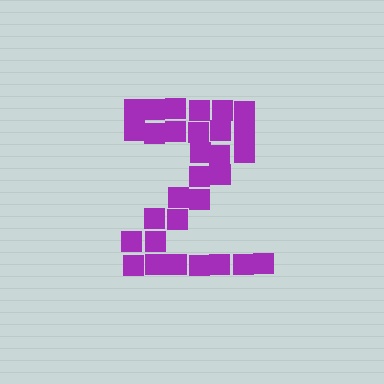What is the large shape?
The large shape is the letter Z.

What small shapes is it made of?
It is made of small squares.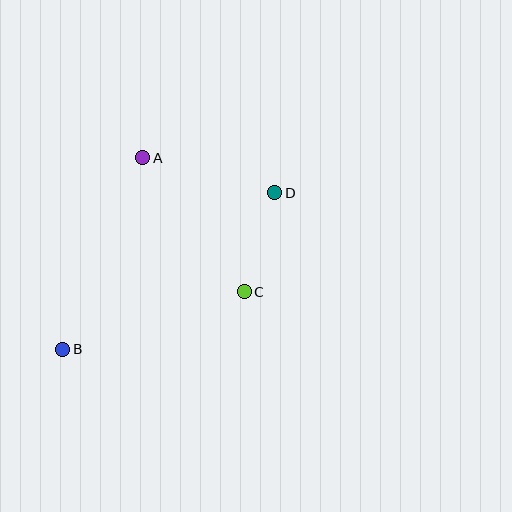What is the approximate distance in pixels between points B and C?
The distance between B and C is approximately 190 pixels.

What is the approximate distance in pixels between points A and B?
The distance between A and B is approximately 207 pixels.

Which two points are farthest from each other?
Points B and D are farthest from each other.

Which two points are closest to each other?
Points C and D are closest to each other.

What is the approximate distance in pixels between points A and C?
The distance between A and C is approximately 168 pixels.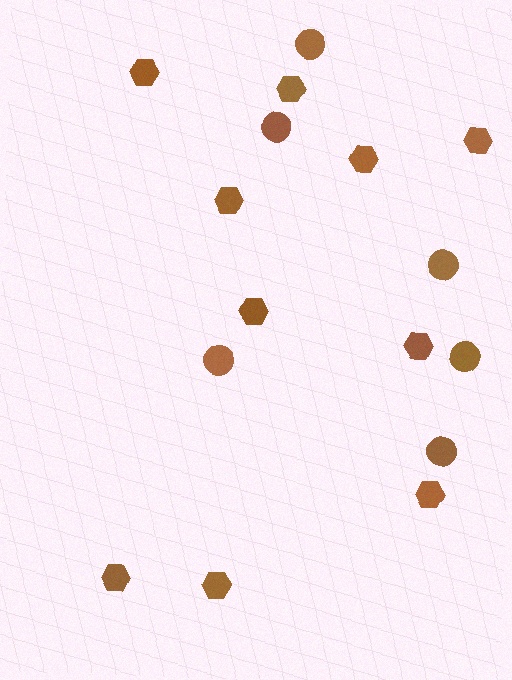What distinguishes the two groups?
There are 2 groups: one group of circles (6) and one group of hexagons (10).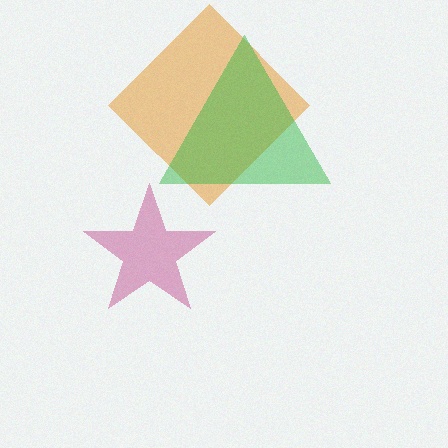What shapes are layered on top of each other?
The layered shapes are: an orange diamond, a magenta star, a green triangle.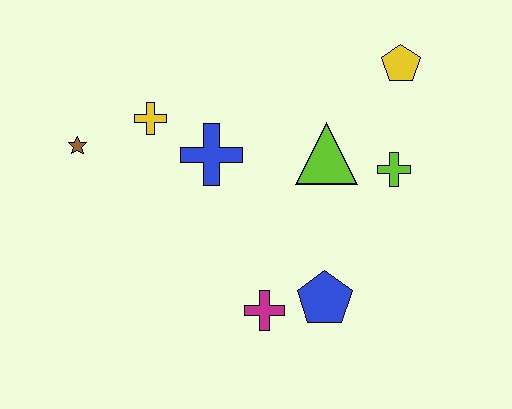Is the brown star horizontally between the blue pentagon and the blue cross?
No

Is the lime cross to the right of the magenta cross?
Yes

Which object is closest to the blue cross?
The yellow cross is closest to the blue cross.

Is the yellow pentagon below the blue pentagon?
No